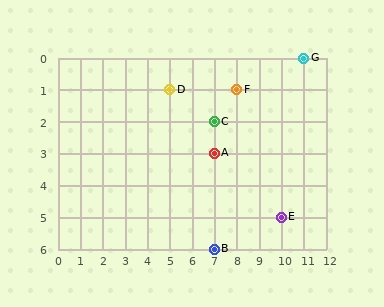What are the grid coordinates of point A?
Point A is at grid coordinates (7, 3).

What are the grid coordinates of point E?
Point E is at grid coordinates (10, 5).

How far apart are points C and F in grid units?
Points C and F are 1 column and 1 row apart (about 1.4 grid units diagonally).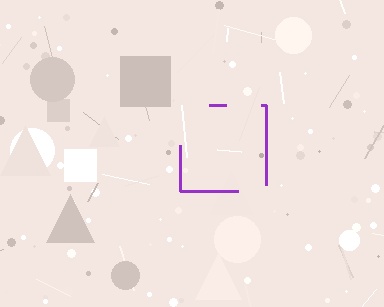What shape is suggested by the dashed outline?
The dashed outline suggests a square.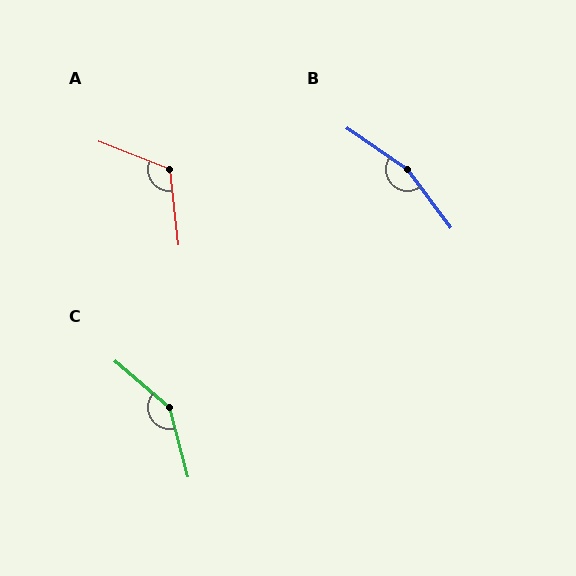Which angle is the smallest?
A, at approximately 118 degrees.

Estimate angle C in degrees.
Approximately 145 degrees.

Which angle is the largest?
B, at approximately 161 degrees.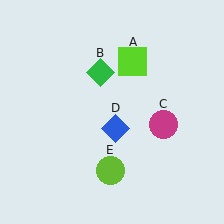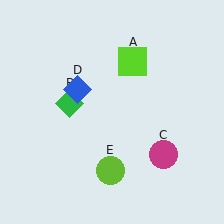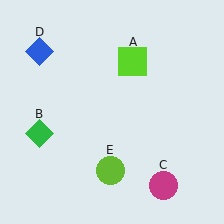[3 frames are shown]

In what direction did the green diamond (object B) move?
The green diamond (object B) moved down and to the left.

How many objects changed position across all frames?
3 objects changed position: green diamond (object B), magenta circle (object C), blue diamond (object D).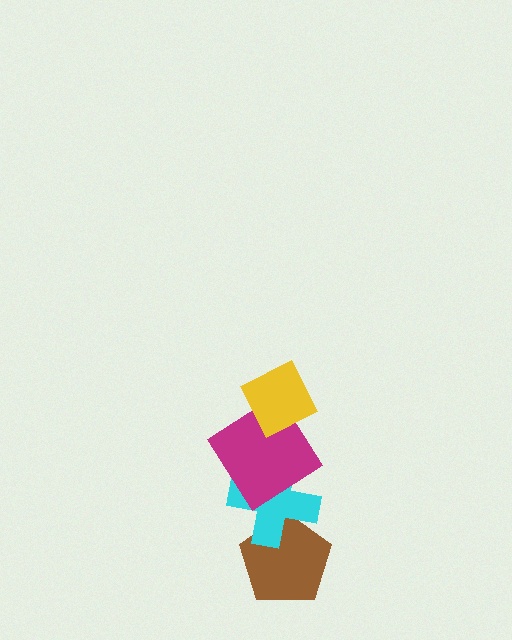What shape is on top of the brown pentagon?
The cyan cross is on top of the brown pentagon.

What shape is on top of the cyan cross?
The magenta diamond is on top of the cyan cross.